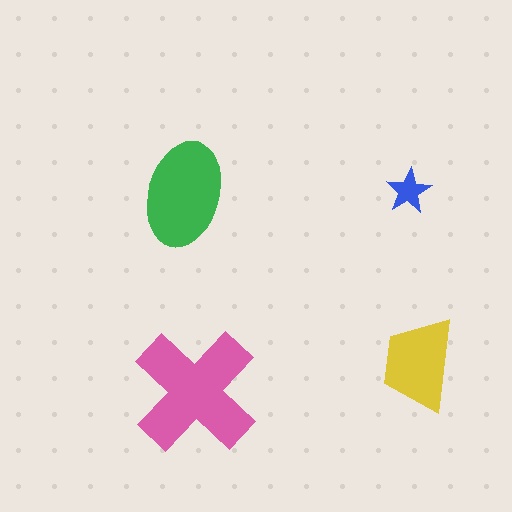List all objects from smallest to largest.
The blue star, the yellow trapezoid, the green ellipse, the pink cross.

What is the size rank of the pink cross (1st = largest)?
1st.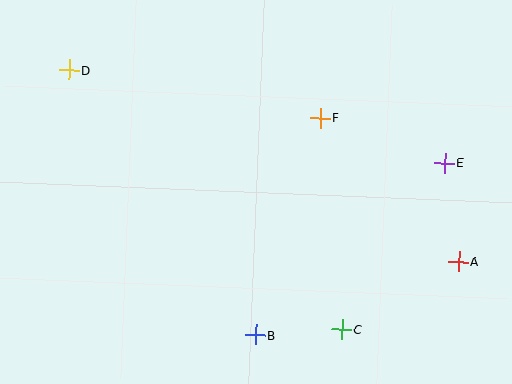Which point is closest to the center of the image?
Point F at (320, 118) is closest to the center.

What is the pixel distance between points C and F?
The distance between C and F is 213 pixels.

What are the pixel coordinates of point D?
Point D is at (69, 70).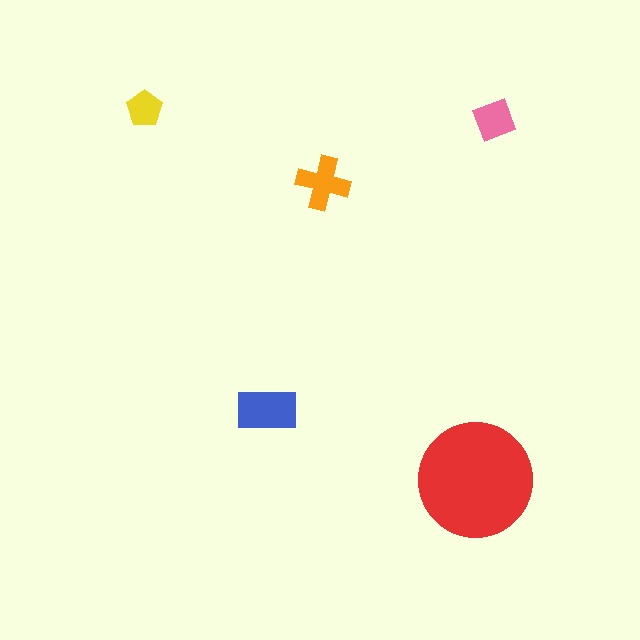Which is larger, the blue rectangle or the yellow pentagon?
The blue rectangle.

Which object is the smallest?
The yellow pentagon.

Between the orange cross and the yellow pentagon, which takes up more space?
The orange cross.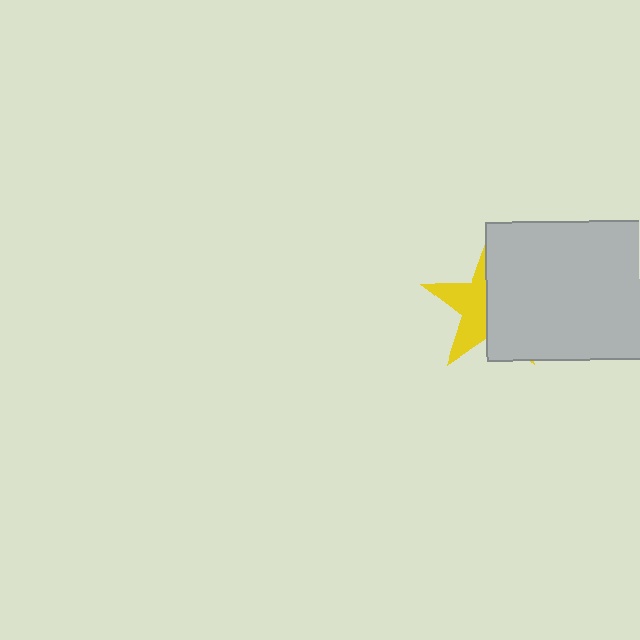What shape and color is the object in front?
The object in front is a light gray rectangle.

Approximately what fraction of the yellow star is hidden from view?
Roughly 57% of the yellow star is hidden behind the light gray rectangle.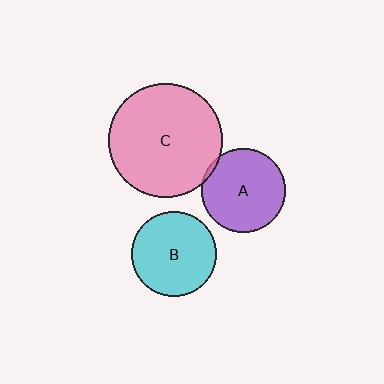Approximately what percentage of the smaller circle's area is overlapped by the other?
Approximately 5%.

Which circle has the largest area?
Circle C (pink).